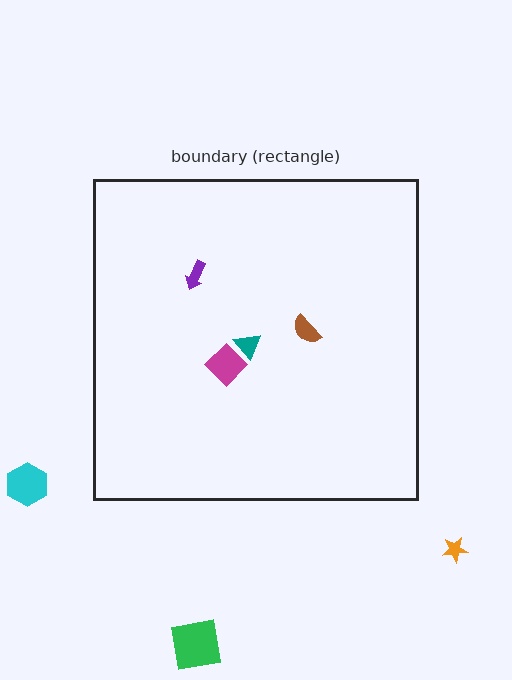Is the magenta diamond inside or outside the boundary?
Inside.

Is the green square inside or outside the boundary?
Outside.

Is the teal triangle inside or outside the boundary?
Inside.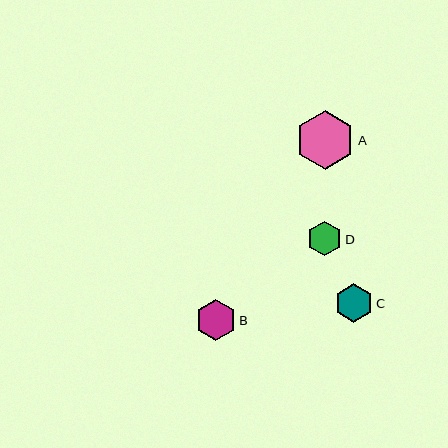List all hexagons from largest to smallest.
From largest to smallest: A, B, C, D.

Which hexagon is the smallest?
Hexagon D is the smallest with a size of approximately 35 pixels.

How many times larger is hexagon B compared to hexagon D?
Hexagon B is approximately 1.2 times the size of hexagon D.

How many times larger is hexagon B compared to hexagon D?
Hexagon B is approximately 1.2 times the size of hexagon D.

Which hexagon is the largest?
Hexagon A is the largest with a size of approximately 59 pixels.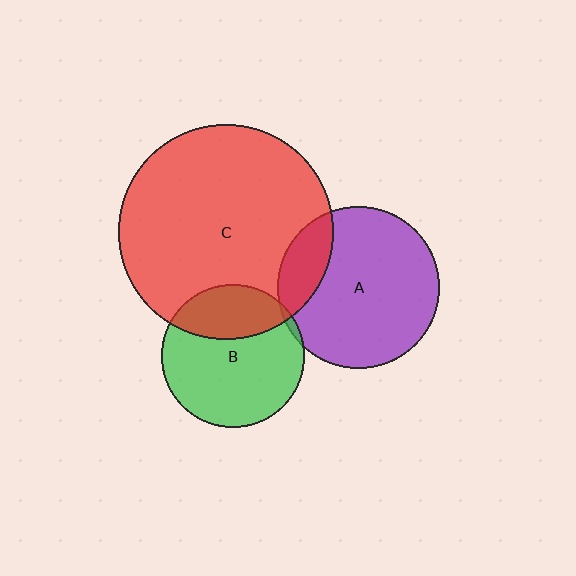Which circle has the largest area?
Circle C (red).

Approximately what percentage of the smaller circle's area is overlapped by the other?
Approximately 30%.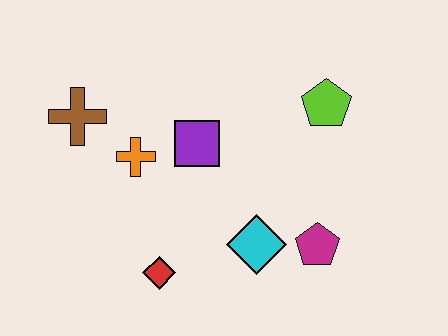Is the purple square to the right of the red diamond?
Yes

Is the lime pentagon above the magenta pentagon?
Yes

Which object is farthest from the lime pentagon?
The brown cross is farthest from the lime pentagon.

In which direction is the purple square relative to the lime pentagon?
The purple square is to the left of the lime pentagon.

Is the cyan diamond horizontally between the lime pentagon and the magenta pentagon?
No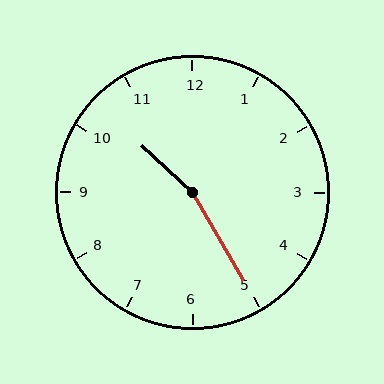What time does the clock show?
10:25.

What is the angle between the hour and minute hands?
Approximately 162 degrees.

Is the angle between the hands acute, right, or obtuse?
It is obtuse.